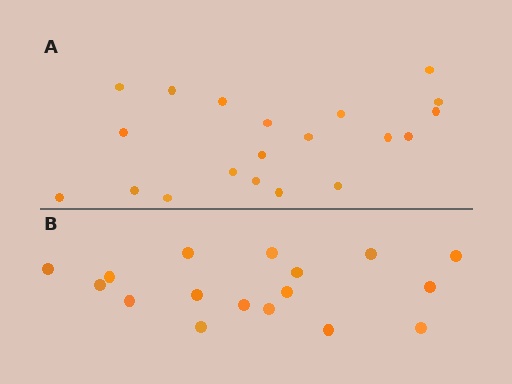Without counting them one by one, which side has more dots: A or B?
Region A (the top region) has more dots.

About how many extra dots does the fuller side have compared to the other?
Region A has just a few more — roughly 2 or 3 more dots than region B.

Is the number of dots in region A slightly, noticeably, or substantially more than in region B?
Region A has only slightly more — the two regions are fairly close. The ratio is roughly 1.2 to 1.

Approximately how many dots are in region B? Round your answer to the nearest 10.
About 20 dots. (The exact count is 17, which rounds to 20.)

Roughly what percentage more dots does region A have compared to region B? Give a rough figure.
About 20% more.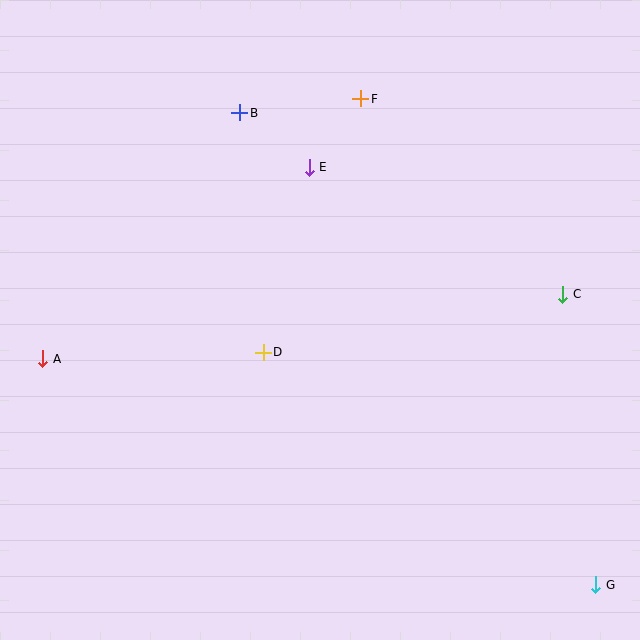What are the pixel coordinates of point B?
Point B is at (240, 113).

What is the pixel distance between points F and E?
The distance between F and E is 86 pixels.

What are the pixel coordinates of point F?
Point F is at (361, 99).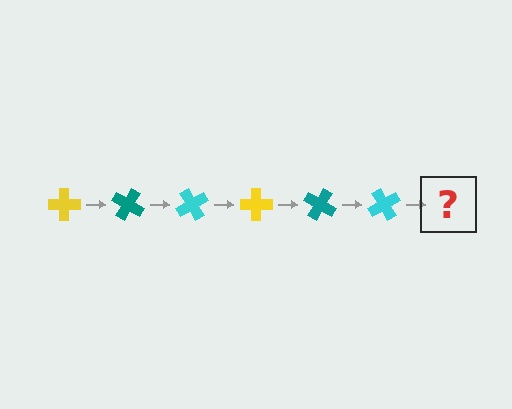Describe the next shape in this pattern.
It should be a yellow cross, rotated 180 degrees from the start.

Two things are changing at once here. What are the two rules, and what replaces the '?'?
The two rules are that it rotates 30 degrees each step and the color cycles through yellow, teal, and cyan. The '?' should be a yellow cross, rotated 180 degrees from the start.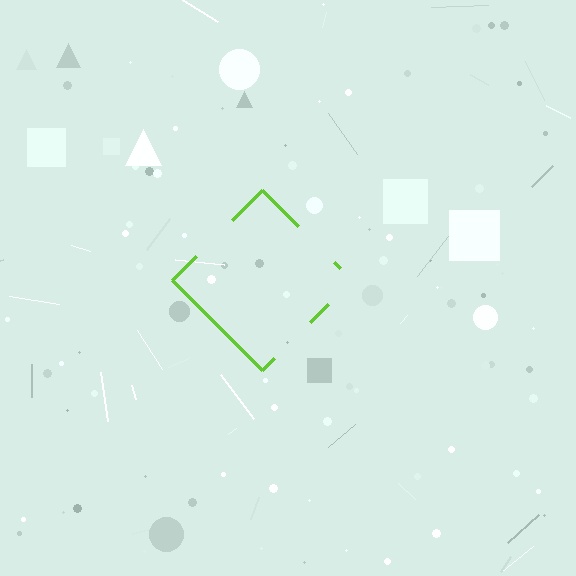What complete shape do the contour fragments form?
The contour fragments form a diamond.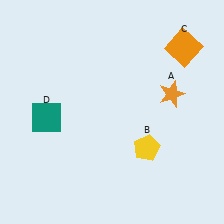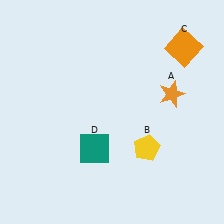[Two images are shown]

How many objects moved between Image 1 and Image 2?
1 object moved between the two images.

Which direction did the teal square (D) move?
The teal square (D) moved right.